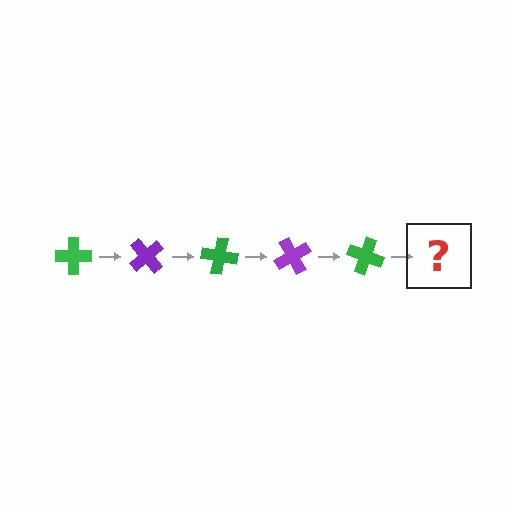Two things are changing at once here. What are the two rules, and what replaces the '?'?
The two rules are that it rotates 50 degrees each step and the color cycles through green and purple. The '?' should be a purple cross, rotated 250 degrees from the start.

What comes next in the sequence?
The next element should be a purple cross, rotated 250 degrees from the start.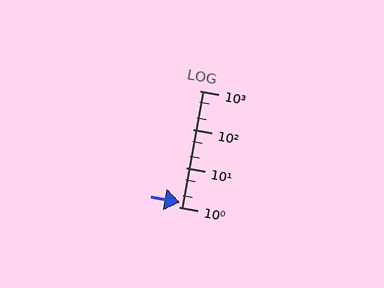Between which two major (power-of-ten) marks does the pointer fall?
The pointer is between 1 and 10.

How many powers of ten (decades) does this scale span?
The scale spans 3 decades, from 1 to 1000.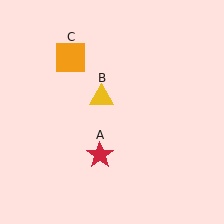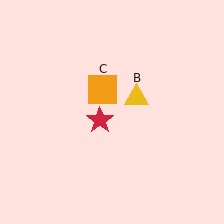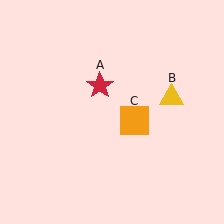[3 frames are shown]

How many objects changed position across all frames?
3 objects changed position: red star (object A), yellow triangle (object B), orange square (object C).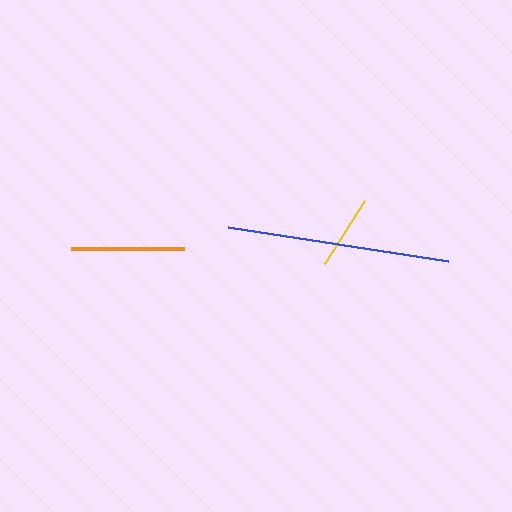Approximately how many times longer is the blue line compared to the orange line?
The blue line is approximately 2.0 times the length of the orange line.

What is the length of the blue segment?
The blue segment is approximately 223 pixels long.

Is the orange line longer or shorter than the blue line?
The blue line is longer than the orange line.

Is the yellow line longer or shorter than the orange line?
The orange line is longer than the yellow line.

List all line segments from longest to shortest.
From longest to shortest: blue, orange, yellow.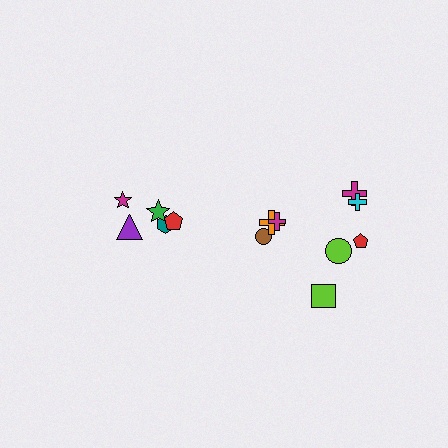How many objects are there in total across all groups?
There are 13 objects.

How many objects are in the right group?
There are 8 objects.